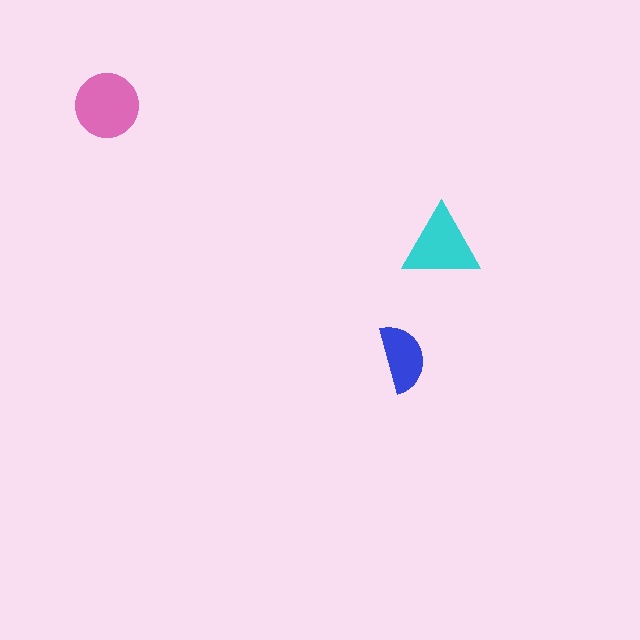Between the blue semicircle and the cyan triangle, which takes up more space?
The cyan triangle.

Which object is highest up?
The pink circle is topmost.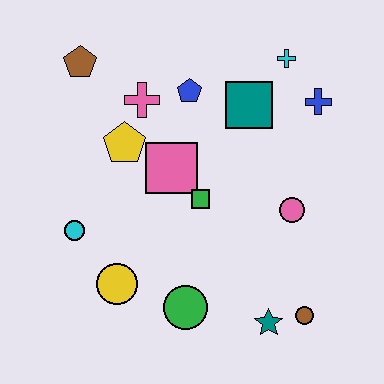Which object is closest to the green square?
The pink square is closest to the green square.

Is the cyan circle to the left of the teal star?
Yes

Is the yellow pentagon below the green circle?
No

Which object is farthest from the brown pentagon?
The brown circle is farthest from the brown pentagon.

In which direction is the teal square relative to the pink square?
The teal square is to the right of the pink square.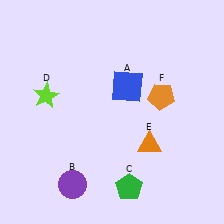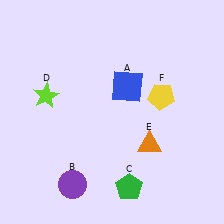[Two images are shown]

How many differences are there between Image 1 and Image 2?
There is 1 difference between the two images.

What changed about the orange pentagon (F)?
In Image 1, F is orange. In Image 2, it changed to yellow.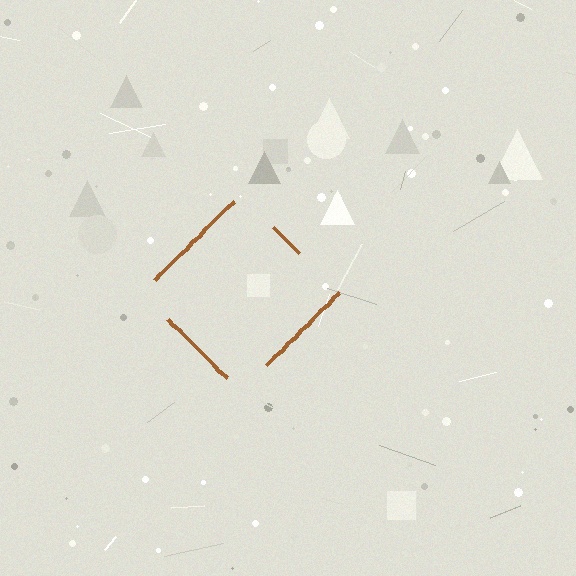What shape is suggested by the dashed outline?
The dashed outline suggests a diamond.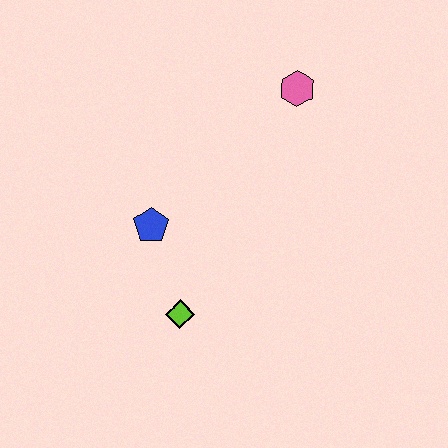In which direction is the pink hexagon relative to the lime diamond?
The pink hexagon is above the lime diamond.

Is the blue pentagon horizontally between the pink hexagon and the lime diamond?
No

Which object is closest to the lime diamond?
The blue pentagon is closest to the lime diamond.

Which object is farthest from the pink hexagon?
The lime diamond is farthest from the pink hexagon.